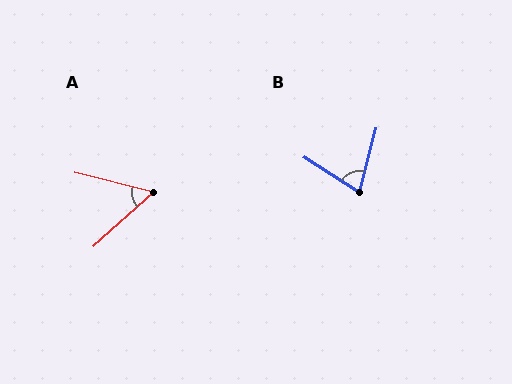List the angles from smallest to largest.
A (56°), B (72°).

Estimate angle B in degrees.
Approximately 72 degrees.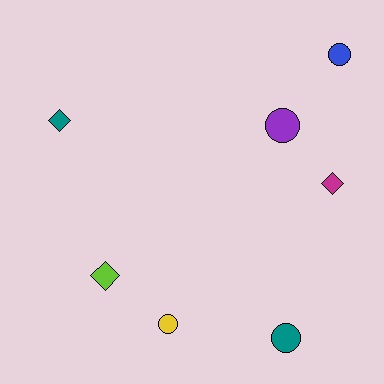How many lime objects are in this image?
There is 1 lime object.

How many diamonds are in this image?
There are 3 diamonds.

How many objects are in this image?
There are 7 objects.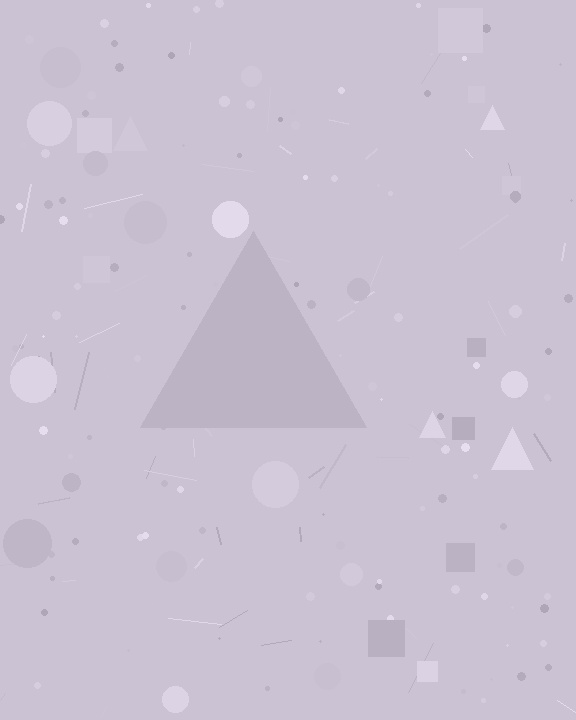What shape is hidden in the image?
A triangle is hidden in the image.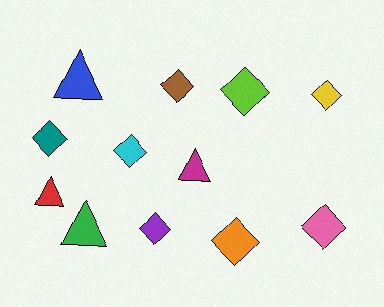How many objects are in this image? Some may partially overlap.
There are 12 objects.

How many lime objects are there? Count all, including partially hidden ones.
There is 1 lime object.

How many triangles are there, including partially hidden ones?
There are 4 triangles.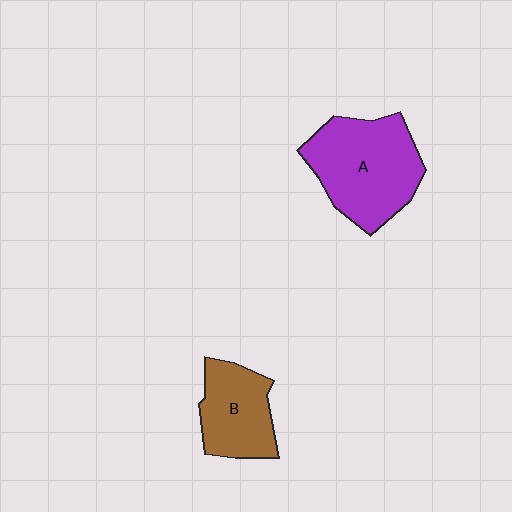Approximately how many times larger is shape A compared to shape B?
Approximately 1.6 times.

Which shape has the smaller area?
Shape B (brown).